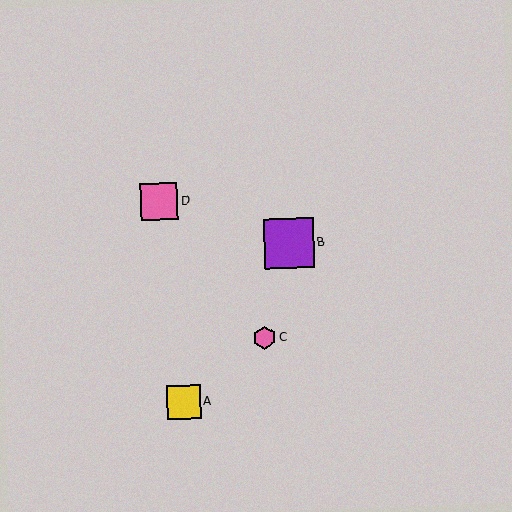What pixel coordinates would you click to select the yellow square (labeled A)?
Click at (184, 402) to select the yellow square A.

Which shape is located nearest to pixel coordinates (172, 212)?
The pink square (labeled D) at (159, 202) is nearest to that location.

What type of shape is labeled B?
Shape B is a purple square.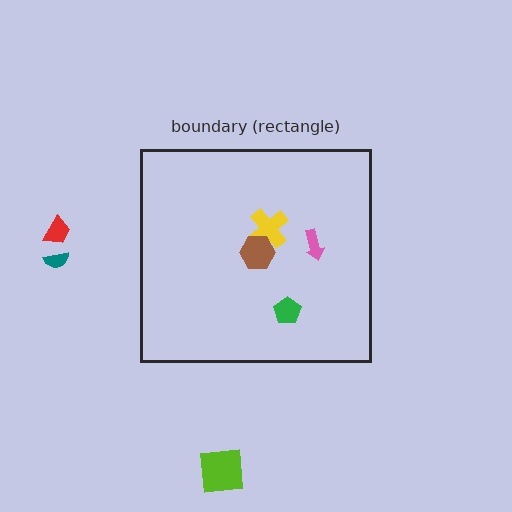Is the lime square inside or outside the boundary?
Outside.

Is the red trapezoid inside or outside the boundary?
Outside.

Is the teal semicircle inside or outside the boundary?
Outside.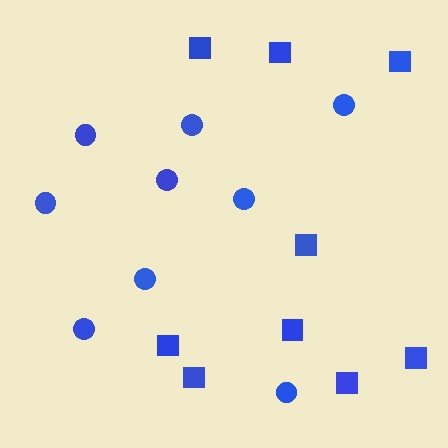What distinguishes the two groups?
There are 2 groups: one group of squares (9) and one group of circles (9).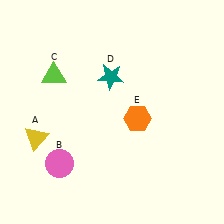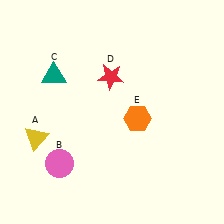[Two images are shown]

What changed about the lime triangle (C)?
In Image 1, C is lime. In Image 2, it changed to teal.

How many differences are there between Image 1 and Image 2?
There are 2 differences between the two images.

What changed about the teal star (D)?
In Image 1, D is teal. In Image 2, it changed to red.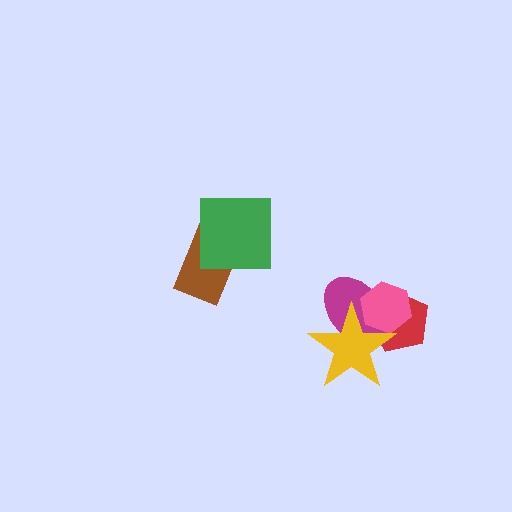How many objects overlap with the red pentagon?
3 objects overlap with the red pentagon.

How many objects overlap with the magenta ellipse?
3 objects overlap with the magenta ellipse.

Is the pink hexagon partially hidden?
Yes, it is partially covered by another shape.